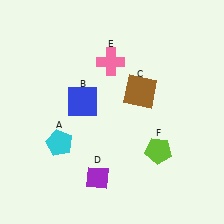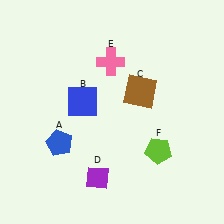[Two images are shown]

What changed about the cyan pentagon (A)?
In Image 1, A is cyan. In Image 2, it changed to blue.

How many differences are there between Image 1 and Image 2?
There is 1 difference between the two images.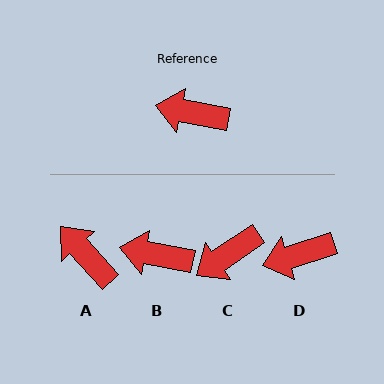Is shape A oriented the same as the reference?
No, it is off by about 37 degrees.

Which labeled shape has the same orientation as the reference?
B.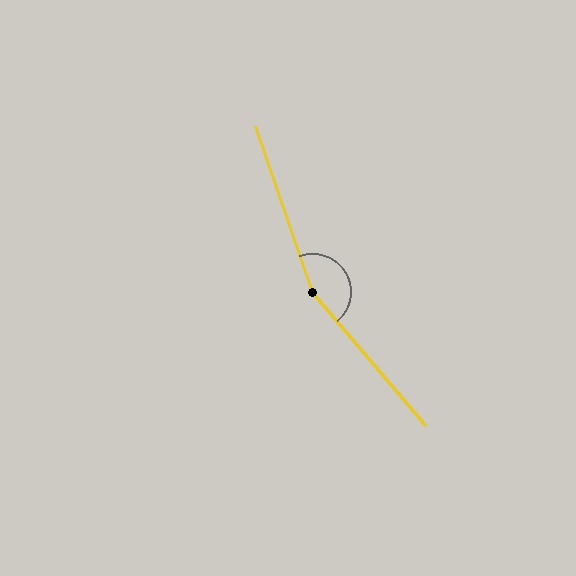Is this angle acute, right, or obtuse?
It is obtuse.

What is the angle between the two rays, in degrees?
Approximately 159 degrees.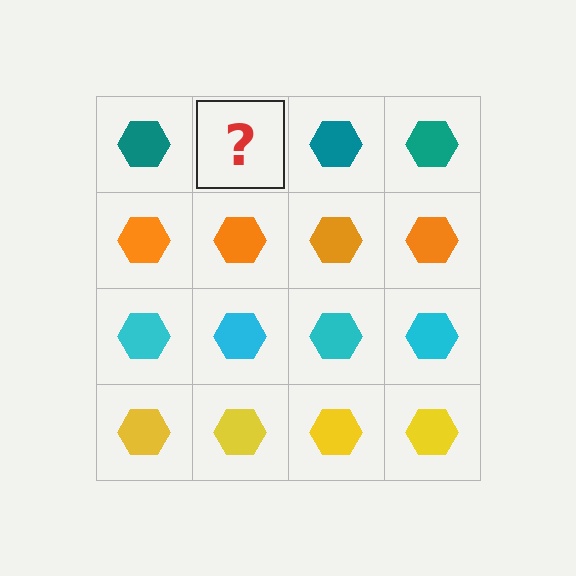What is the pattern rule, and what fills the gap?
The rule is that each row has a consistent color. The gap should be filled with a teal hexagon.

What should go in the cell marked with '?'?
The missing cell should contain a teal hexagon.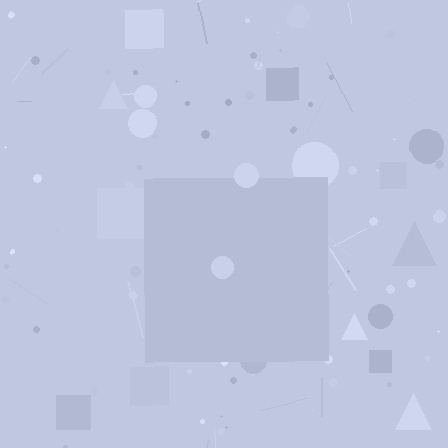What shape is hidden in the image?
A square is hidden in the image.